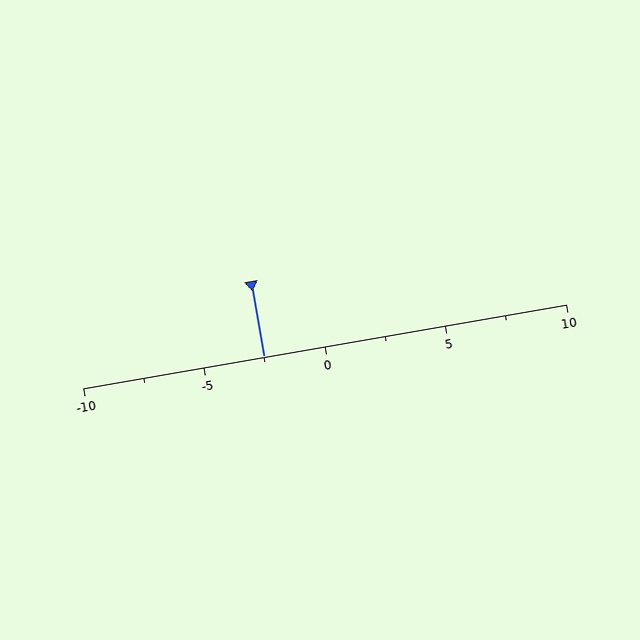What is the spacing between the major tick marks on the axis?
The major ticks are spaced 5 apart.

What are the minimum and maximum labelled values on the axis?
The axis runs from -10 to 10.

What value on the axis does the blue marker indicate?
The marker indicates approximately -2.5.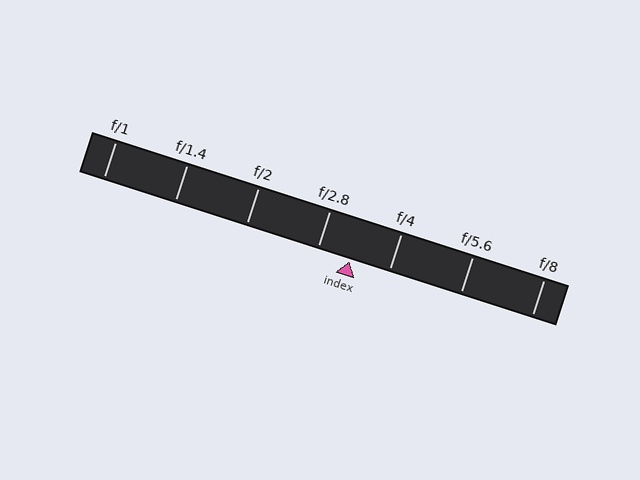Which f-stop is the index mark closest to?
The index mark is closest to f/2.8.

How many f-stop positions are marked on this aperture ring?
There are 7 f-stop positions marked.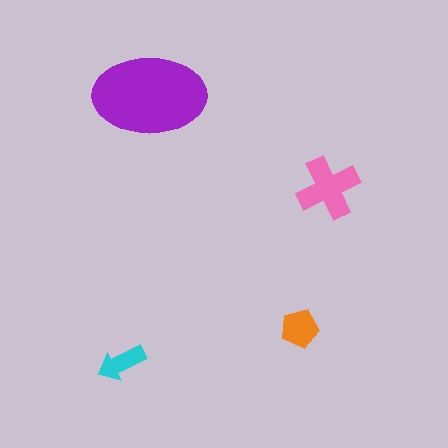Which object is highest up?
The purple ellipse is topmost.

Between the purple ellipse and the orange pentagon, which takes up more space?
The purple ellipse.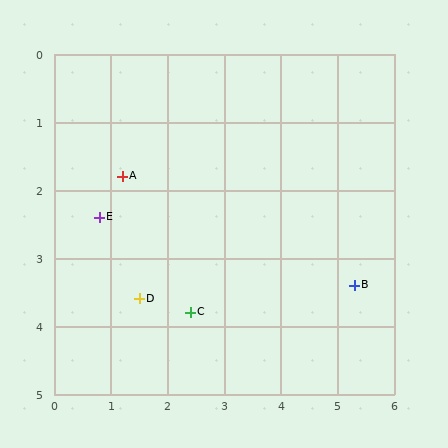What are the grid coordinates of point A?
Point A is at approximately (1.2, 1.8).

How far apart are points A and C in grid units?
Points A and C are about 2.3 grid units apart.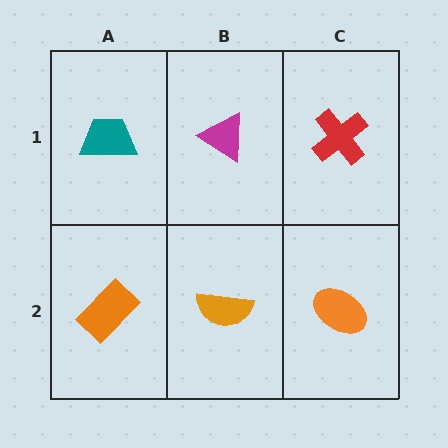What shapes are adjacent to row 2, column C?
A red cross (row 1, column C), an orange semicircle (row 2, column B).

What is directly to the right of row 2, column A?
An orange semicircle.